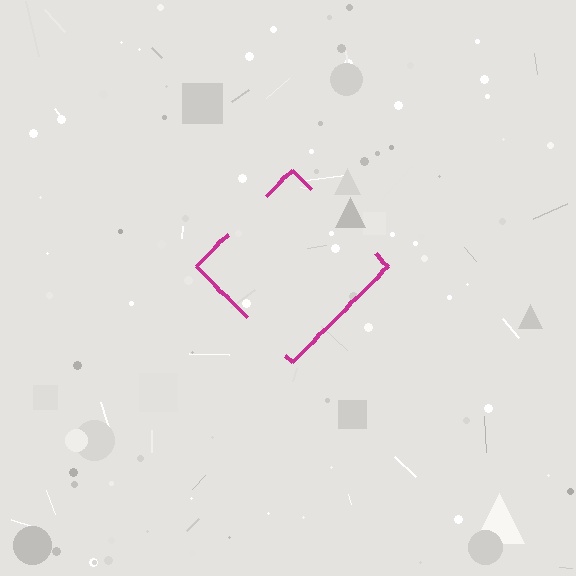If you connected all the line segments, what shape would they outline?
They would outline a diamond.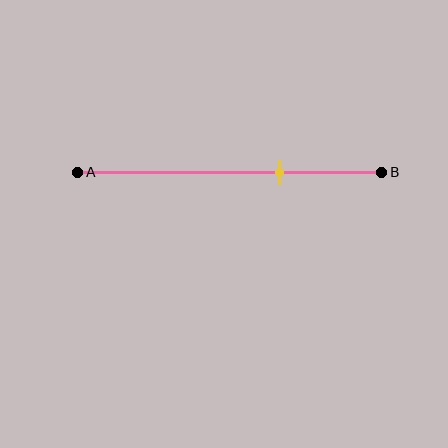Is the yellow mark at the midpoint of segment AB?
No, the mark is at about 65% from A, not at the 50% midpoint.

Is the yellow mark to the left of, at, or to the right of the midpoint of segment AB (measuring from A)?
The yellow mark is to the right of the midpoint of segment AB.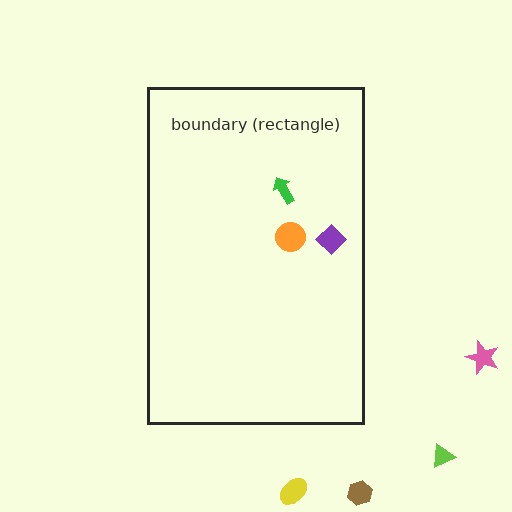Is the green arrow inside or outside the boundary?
Inside.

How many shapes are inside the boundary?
3 inside, 4 outside.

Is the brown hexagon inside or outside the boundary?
Outside.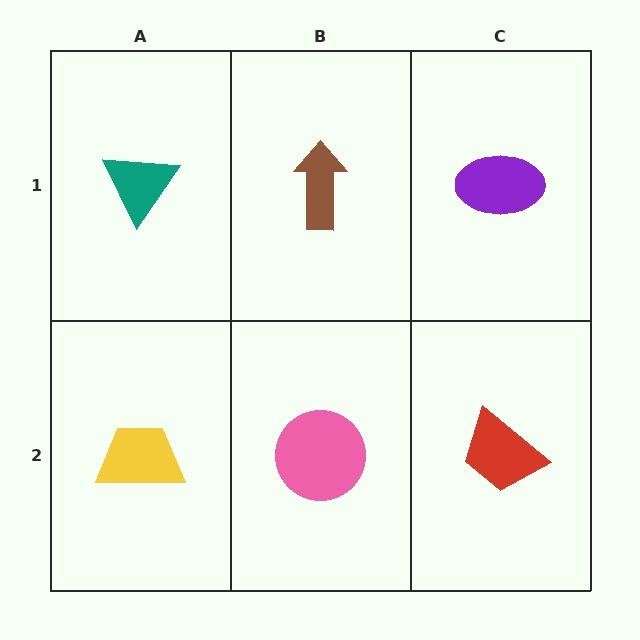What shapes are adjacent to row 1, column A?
A yellow trapezoid (row 2, column A), a brown arrow (row 1, column B).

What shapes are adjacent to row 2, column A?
A teal triangle (row 1, column A), a pink circle (row 2, column B).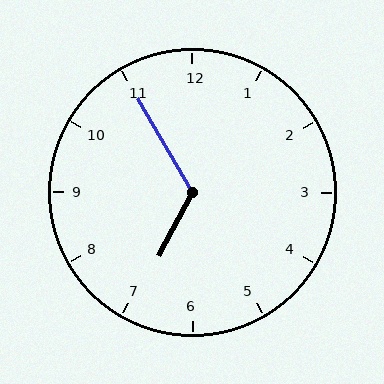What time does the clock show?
6:55.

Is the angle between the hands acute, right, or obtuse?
It is obtuse.